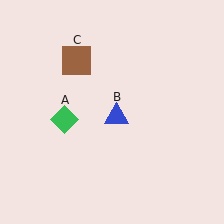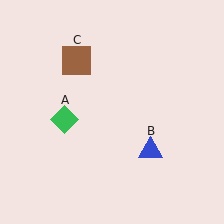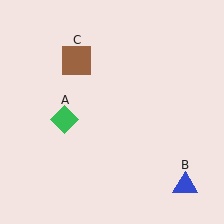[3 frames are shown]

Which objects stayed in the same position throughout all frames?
Green diamond (object A) and brown square (object C) remained stationary.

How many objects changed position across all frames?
1 object changed position: blue triangle (object B).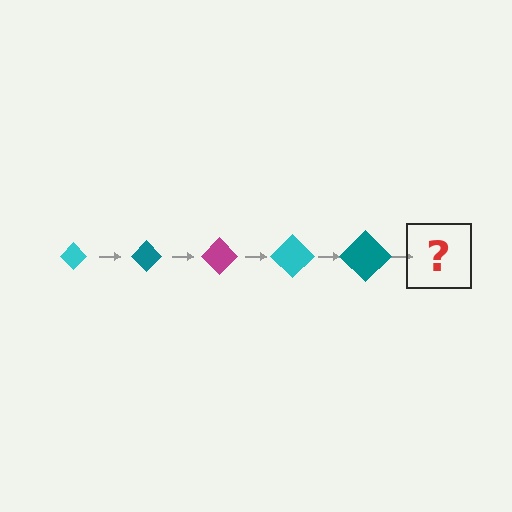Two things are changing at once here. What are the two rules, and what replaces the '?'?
The two rules are that the diamond grows larger each step and the color cycles through cyan, teal, and magenta. The '?' should be a magenta diamond, larger than the previous one.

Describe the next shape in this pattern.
It should be a magenta diamond, larger than the previous one.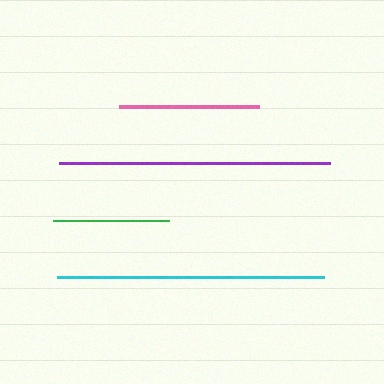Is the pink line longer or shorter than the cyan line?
The cyan line is longer than the pink line.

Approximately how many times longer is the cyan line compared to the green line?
The cyan line is approximately 2.3 times the length of the green line.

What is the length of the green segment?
The green segment is approximately 117 pixels long.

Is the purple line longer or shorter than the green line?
The purple line is longer than the green line.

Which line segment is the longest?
The purple line is the longest at approximately 271 pixels.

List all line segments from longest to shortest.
From longest to shortest: purple, cyan, pink, green.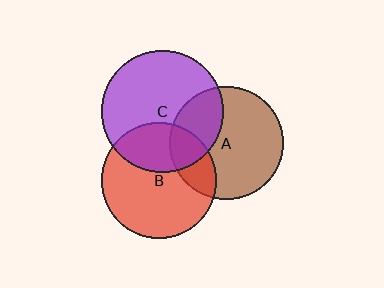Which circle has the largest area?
Circle C (purple).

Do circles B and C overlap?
Yes.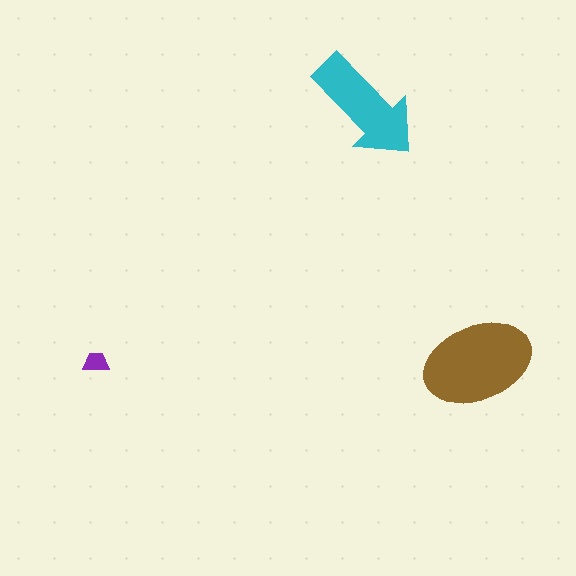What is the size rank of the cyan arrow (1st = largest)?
2nd.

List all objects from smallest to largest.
The purple trapezoid, the cyan arrow, the brown ellipse.